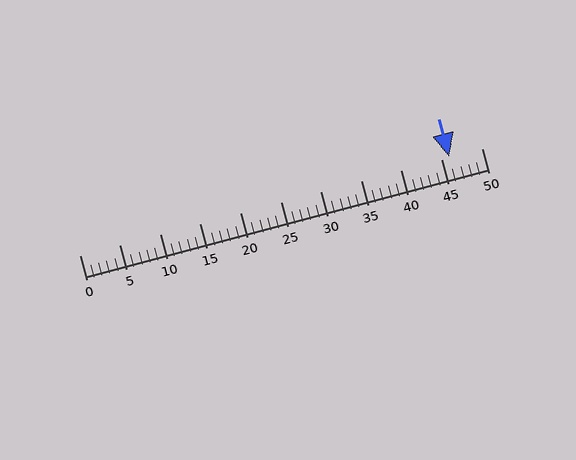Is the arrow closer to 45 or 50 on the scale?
The arrow is closer to 45.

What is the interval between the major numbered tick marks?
The major tick marks are spaced 5 units apart.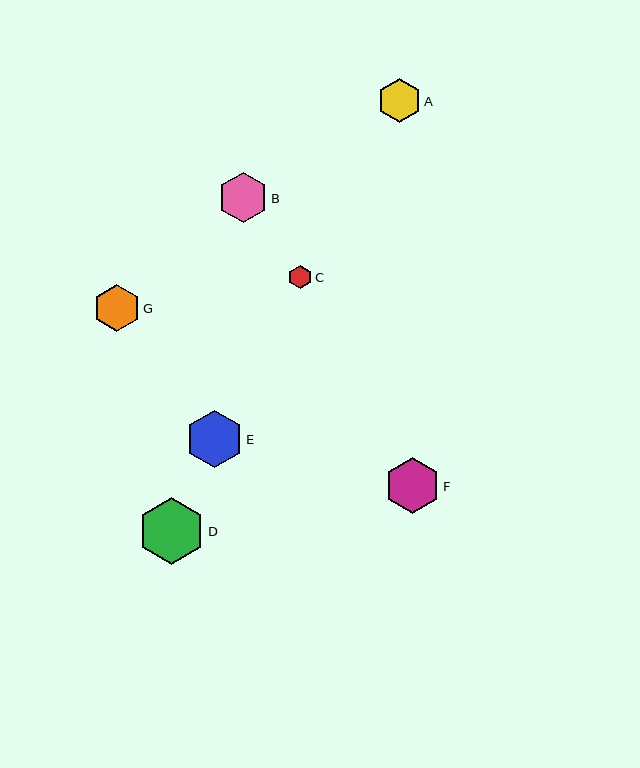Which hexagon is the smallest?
Hexagon C is the smallest with a size of approximately 24 pixels.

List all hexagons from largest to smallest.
From largest to smallest: D, E, F, B, G, A, C.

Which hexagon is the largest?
Hexagon D is the largest with a size of approximately 67 pixels.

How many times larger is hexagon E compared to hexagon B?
Hexagon E is approximately 1.1 times the size of hexagon B.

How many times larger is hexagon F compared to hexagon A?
Hexagon F is approximately 1.3 times the size of hexagon A.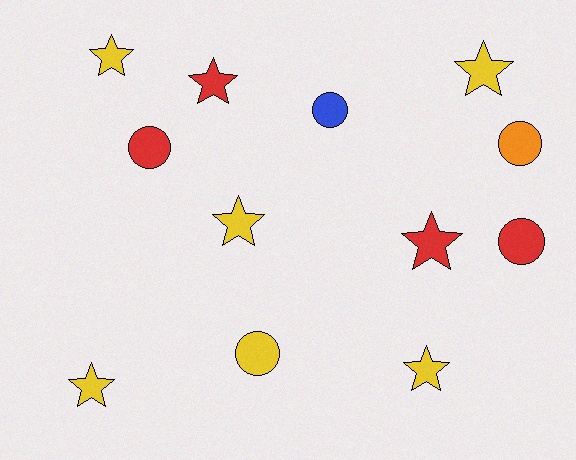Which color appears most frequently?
Yellow, with 6 objects.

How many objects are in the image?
There are 12 objects.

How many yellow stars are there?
There are 5 yellow stars.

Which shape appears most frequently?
Star, with 7 objects.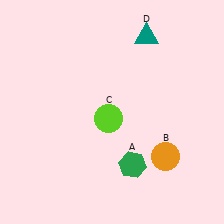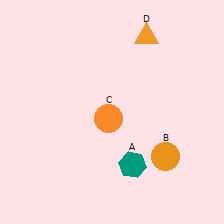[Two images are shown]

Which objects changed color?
A changed from green to teal. C changed from lime to orange. D changed from teal to orange.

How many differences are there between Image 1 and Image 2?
There are 3 differences between the two images.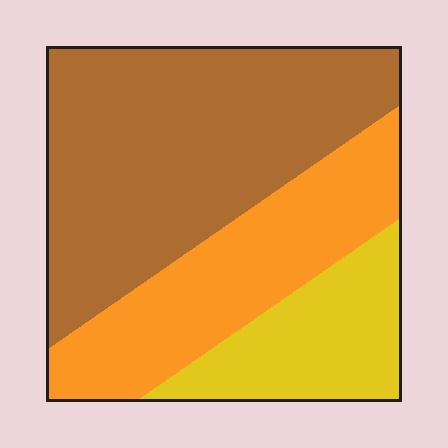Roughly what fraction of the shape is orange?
Orange takes up about one third (1/3) of the shape.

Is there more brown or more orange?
Brown.